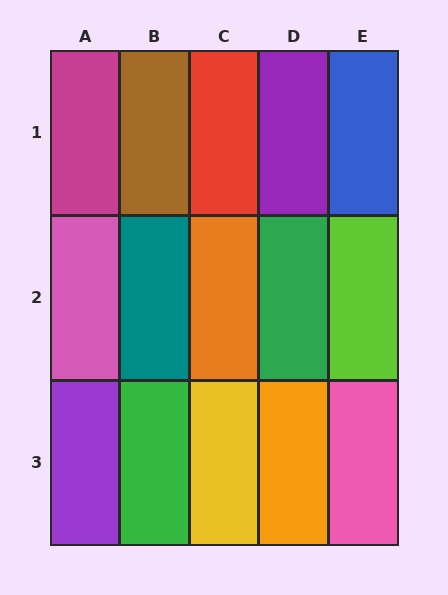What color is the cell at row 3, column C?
Yellow.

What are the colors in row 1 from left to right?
Magenta, brown, red, purple, blue.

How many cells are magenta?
1 cell is magenta.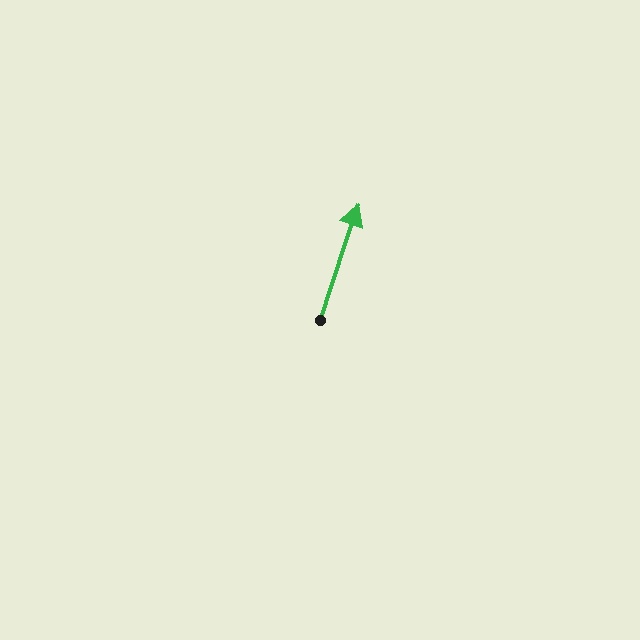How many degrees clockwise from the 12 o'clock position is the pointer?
Approximately 18 degrees.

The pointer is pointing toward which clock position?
Roughly 1 o'clock.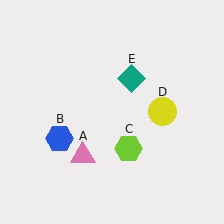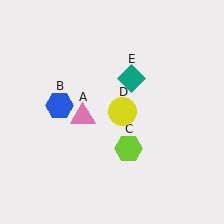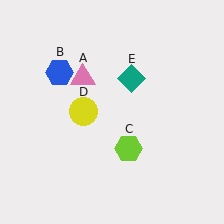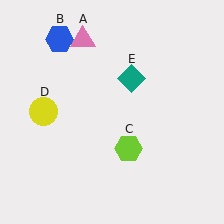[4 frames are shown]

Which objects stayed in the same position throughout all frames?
Lime hexagon (object C) and teal diamond (object E) remained stationary.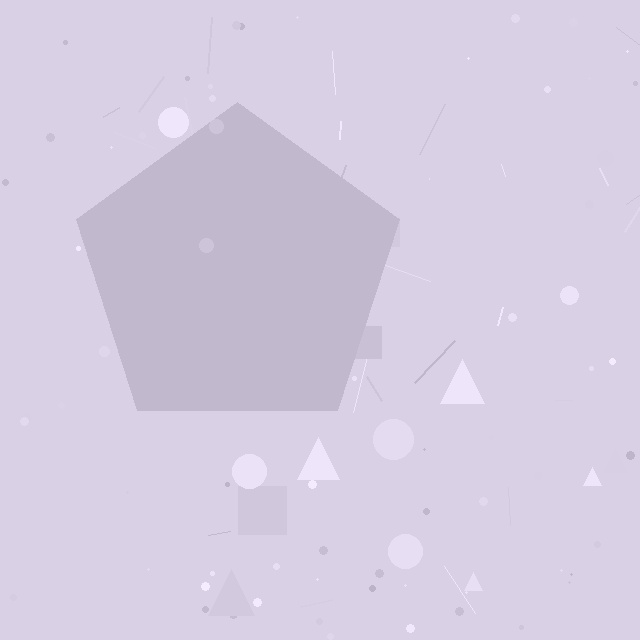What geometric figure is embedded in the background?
A pentagon is embedded in the background.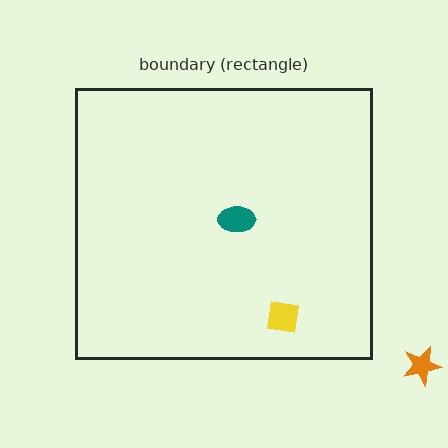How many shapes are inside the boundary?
2 inside, 1 outside.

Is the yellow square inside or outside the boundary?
Inside.